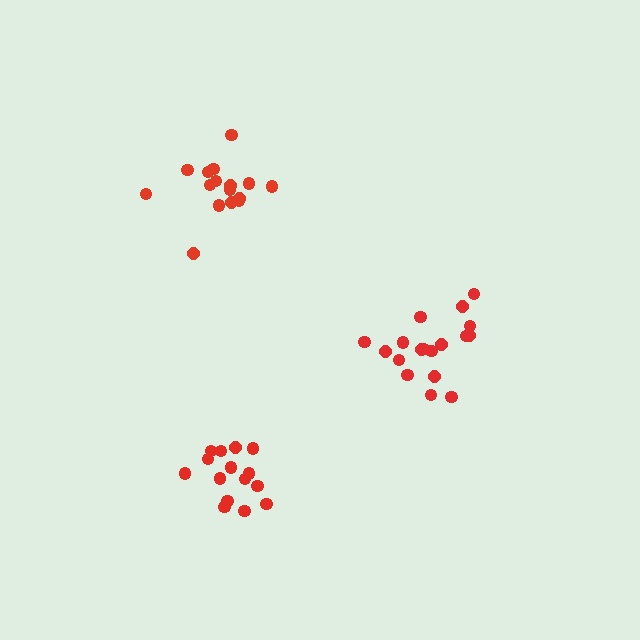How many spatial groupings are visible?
There are 3 spatial groupings.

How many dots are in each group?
Group 1: 15 dots, Group 2: 18 dots, Group 3: 16 dots (49 total).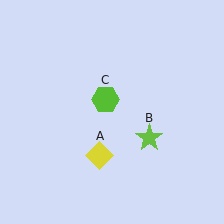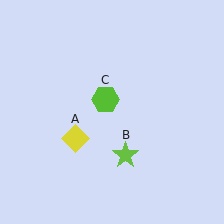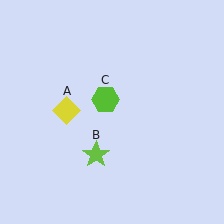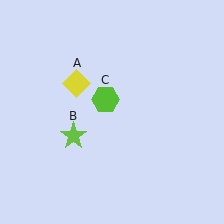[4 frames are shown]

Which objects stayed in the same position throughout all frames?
Lime hexagon (object C) remained stationary.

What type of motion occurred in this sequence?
The yellow diamond (object A), lime star (object B) rotated clockwise around the center of the scene.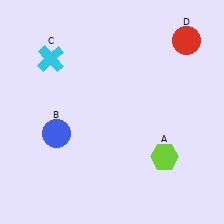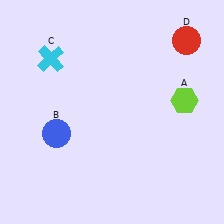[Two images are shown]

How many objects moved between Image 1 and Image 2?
1 object moved between the two images.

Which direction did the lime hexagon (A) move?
The lime hexagon (A) moved up.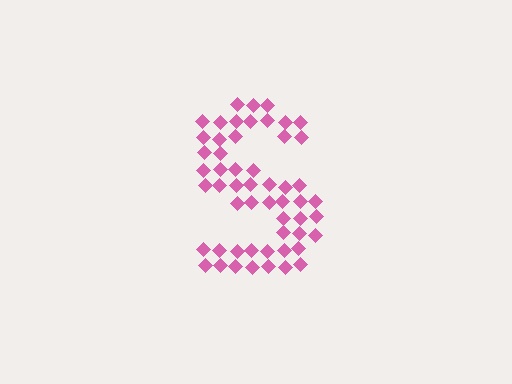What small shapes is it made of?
It is made of small diamonds.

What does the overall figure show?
The overall figure shows the letter S.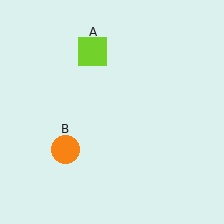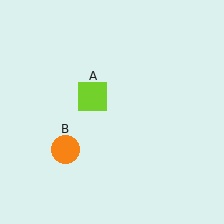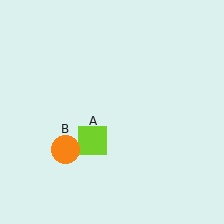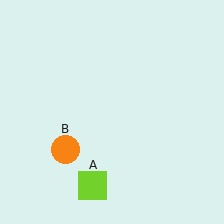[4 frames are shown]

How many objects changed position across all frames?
1 object changed position: lime square (object A).